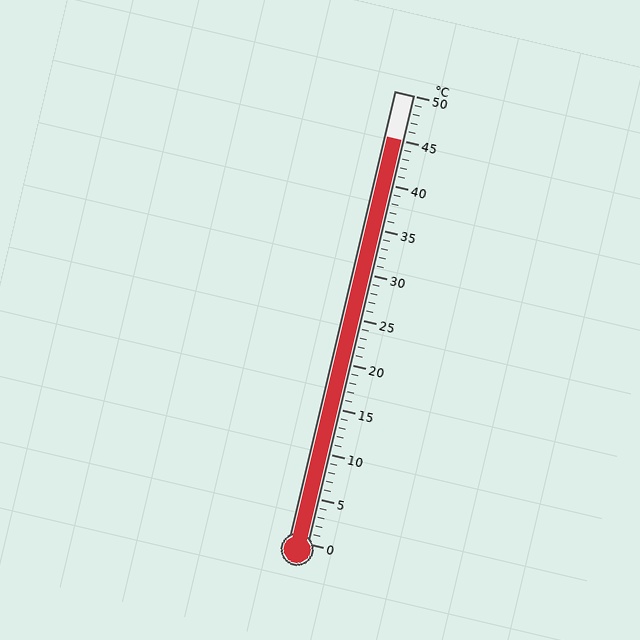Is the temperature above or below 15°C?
The temperature is above 15°C.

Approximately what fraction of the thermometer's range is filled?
The thermometer is filled to approximately 90% of its range.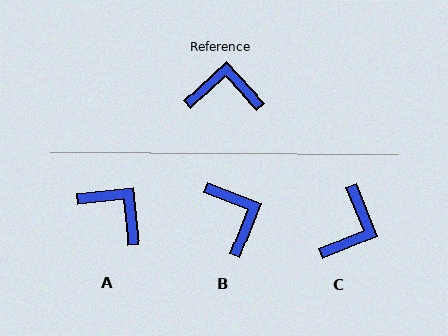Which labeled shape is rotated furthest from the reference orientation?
C, about 111 degrees away.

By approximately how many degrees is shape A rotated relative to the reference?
Approximately 37 degrees clockwise.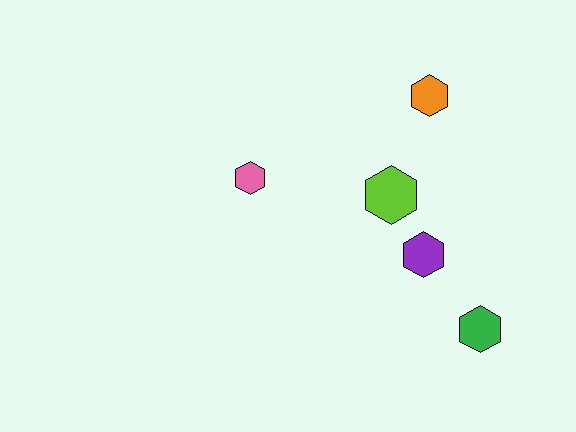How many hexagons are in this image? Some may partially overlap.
There are 5 hexagons.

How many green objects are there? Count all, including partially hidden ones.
There is 1 green object.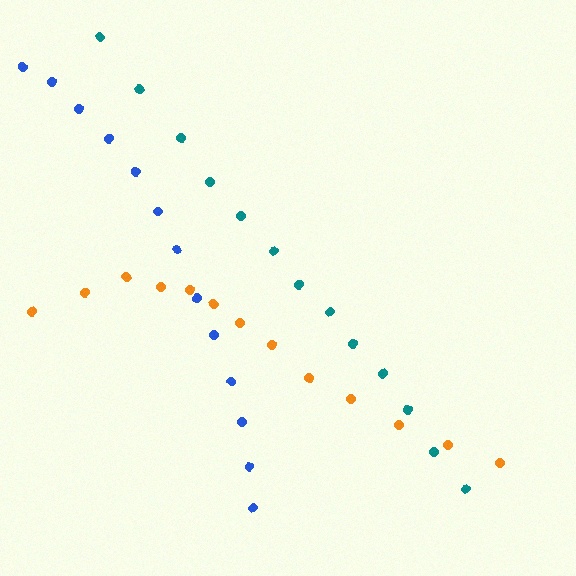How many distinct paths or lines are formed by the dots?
There are 3 distinct paths.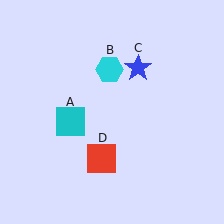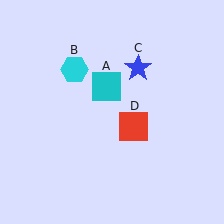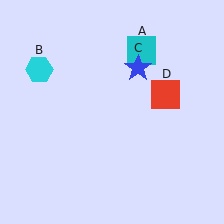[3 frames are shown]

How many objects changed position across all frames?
3 objects changed position: cyan square (object A), cyan hexagon (object B), red square (object D).